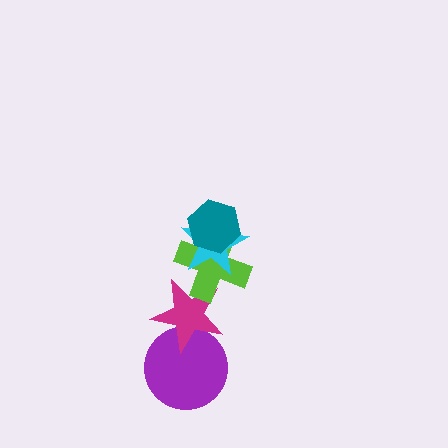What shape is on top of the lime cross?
The cyan star is on top of the lime cross.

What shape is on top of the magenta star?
The lime cross is on top of the magenta star.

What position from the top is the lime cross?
The lime cross is 3rd from the top.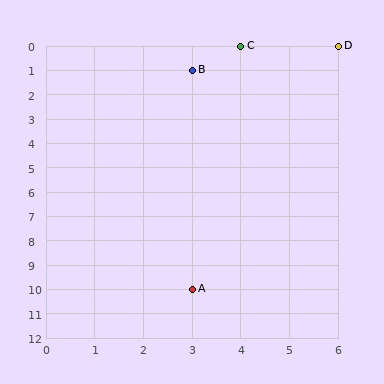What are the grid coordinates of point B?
Point B is at grid coordinates (3, 1).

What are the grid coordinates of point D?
Point D is at grid coordinates (6, 0).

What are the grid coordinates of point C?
Point C is at grid coordinates (4, 0).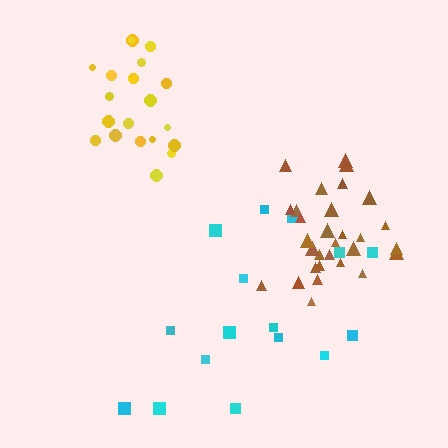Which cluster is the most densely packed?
Brown.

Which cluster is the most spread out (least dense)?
Cyan.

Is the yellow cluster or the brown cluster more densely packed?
Brown.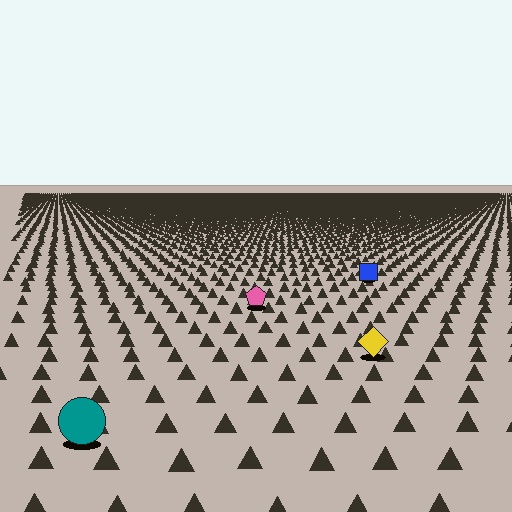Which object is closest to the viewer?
The teal circle is closest. The texture marks near it are larger and more spread out.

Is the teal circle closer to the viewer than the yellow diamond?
Yes. The teal circle is closer — you can tell from the texture gradient: the ground texture is coarser near it.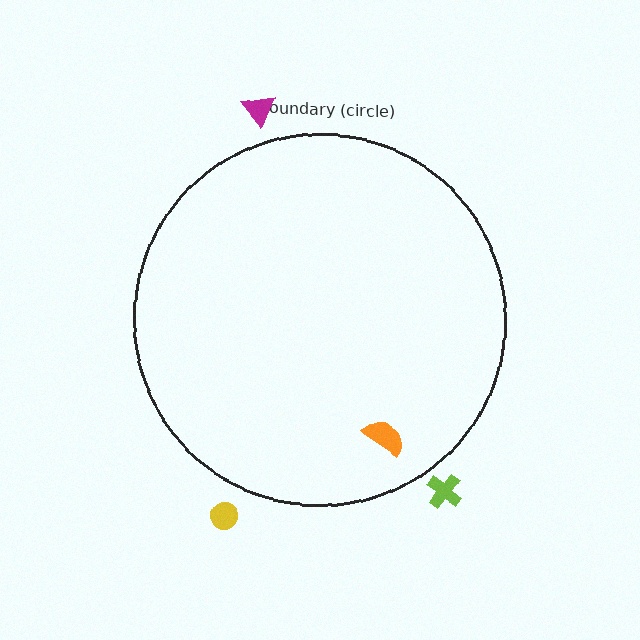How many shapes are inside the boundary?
1 inside, 3 outside.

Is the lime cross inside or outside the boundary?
Outside.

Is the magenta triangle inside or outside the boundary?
Outside.